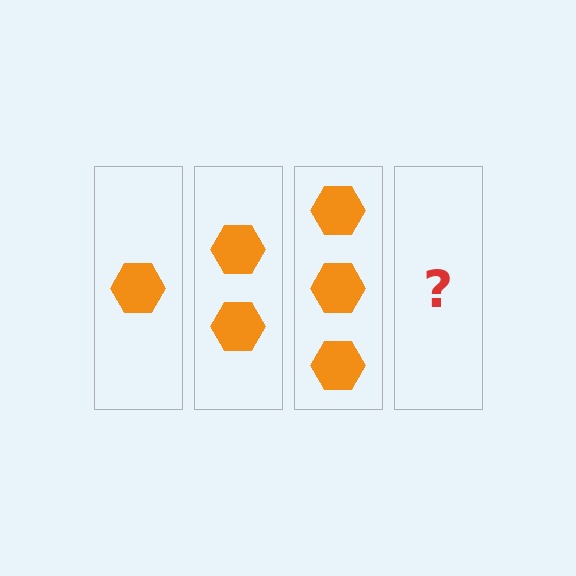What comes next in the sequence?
The next element should be 4 hexagons.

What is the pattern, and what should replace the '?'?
The pattern is that each step adds one more hexagon. The '?' should be 4 hexagons.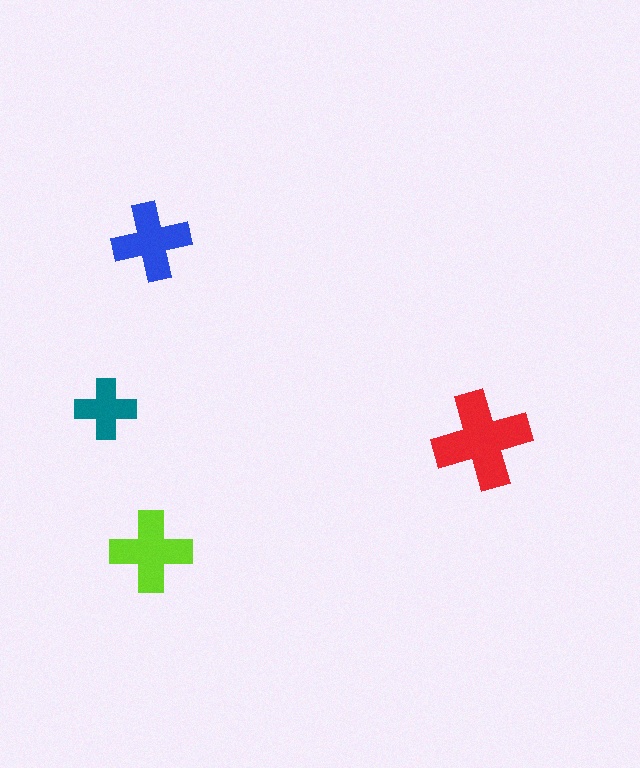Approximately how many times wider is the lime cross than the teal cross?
About 1.5 times wider.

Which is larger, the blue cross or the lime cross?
The lime one.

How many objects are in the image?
There are 4 objects in the image.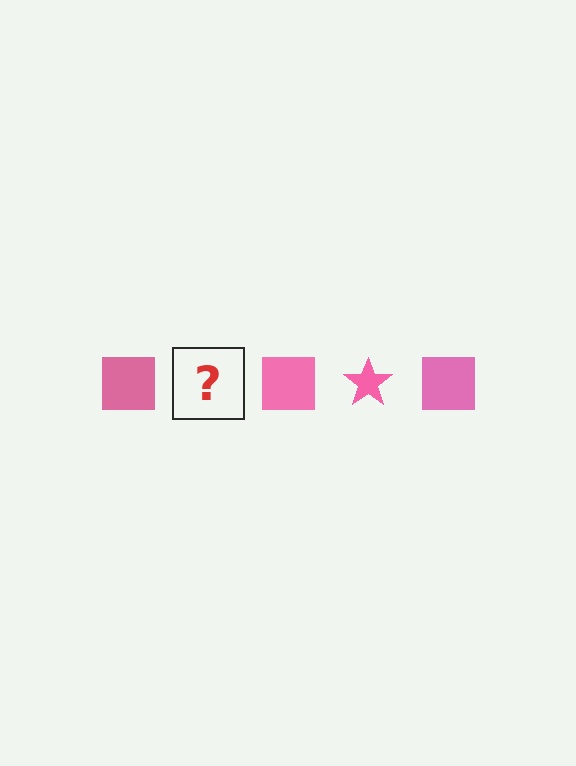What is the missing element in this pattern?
The missing element is a pink star.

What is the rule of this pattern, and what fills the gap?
The rule is that the pattern cycles through square, star shapes in pink. The gap should be filled with a pink star.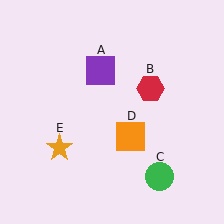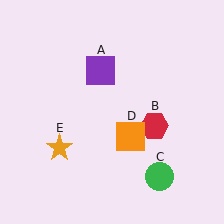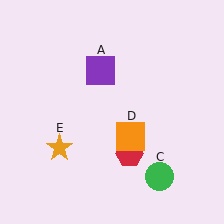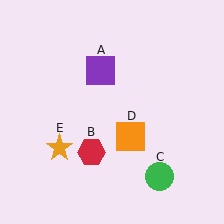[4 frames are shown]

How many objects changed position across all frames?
1 object changed position: red hexagon (object B).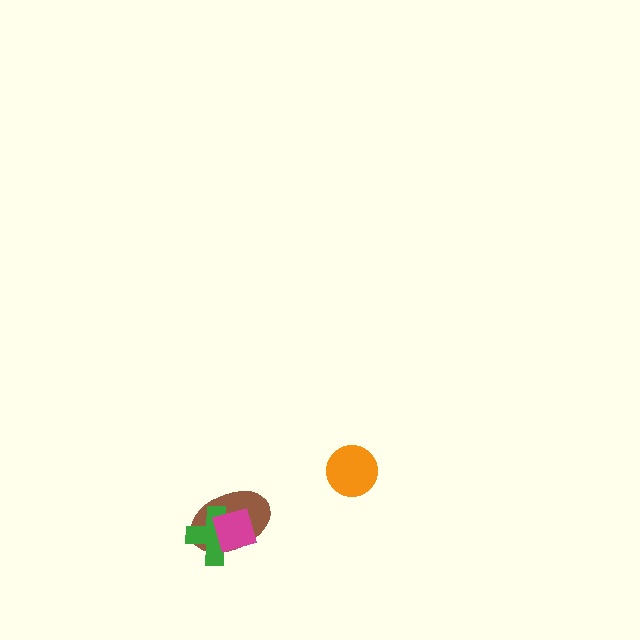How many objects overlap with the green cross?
2 objects overlap with the green cross.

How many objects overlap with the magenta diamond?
2 objects overlap with the magenta diamond.